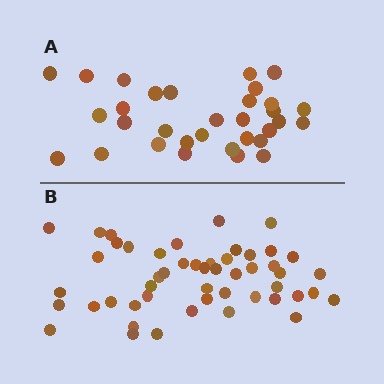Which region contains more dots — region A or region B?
Region B (the bottom region) has more dots.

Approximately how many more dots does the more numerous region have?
Region B has approximately 20 more dots than region A.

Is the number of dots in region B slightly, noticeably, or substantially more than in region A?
Region B has substantially more. The ratio is roughly 1.6 to 1.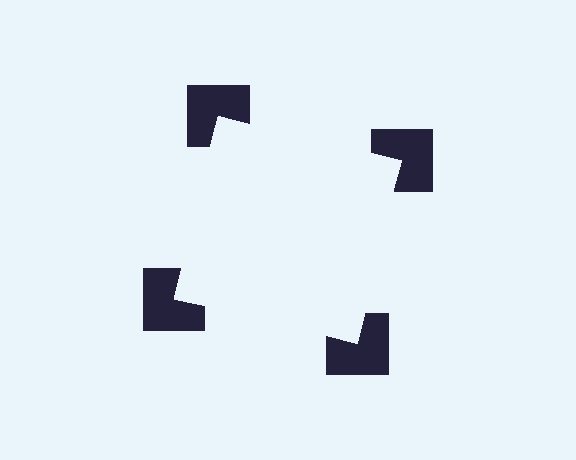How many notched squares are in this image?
There are 4 — one at each vertex of the illusory square.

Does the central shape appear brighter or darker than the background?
It typically appears slightly brighter than the background, even though no actual brightness change is drawn.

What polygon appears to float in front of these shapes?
An illusory square — its edges are inferred from the aligned wedge cuts in the notched squares, not physically drawn.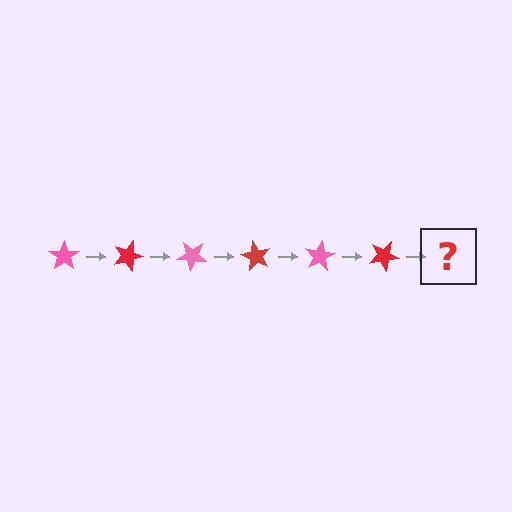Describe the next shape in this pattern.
It should be a pink star, rotated 120 degrees from the start.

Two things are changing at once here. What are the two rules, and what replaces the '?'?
The two rules are that it rotates 20 degrees each step and the color cycles through pink and red. The '?' should be a pink star, rotated 120 degrees from the start.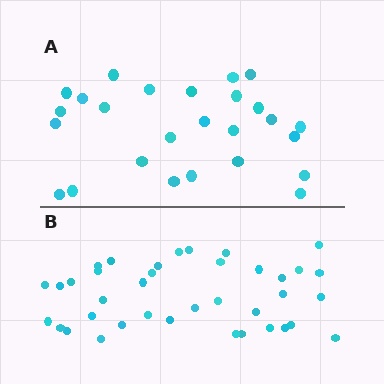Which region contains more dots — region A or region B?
Region B (the bottom region) has more dots.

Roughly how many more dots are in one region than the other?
Region B has roughly 12 or so more dots than region A.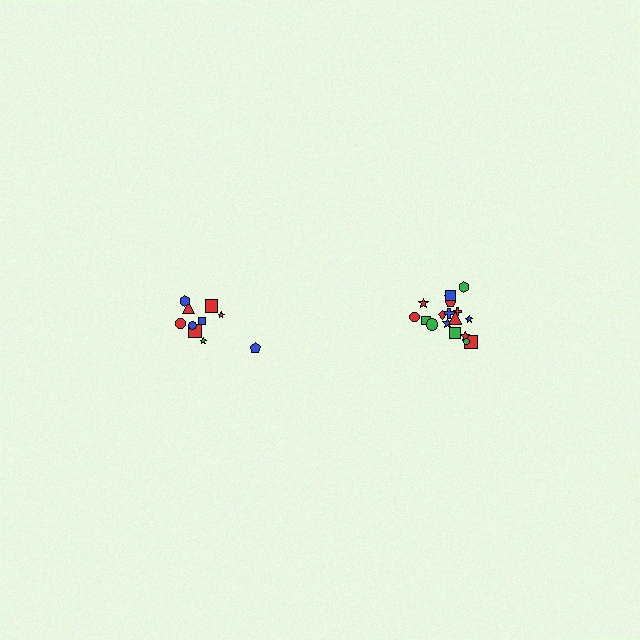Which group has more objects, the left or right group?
The right group.